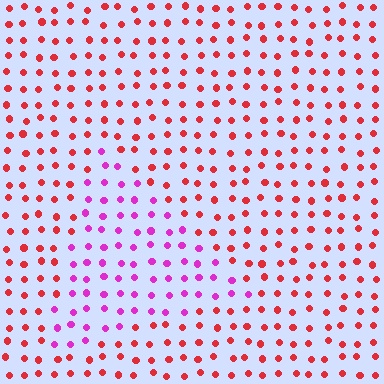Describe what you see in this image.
The image is filled with small red elements in a uniform arrangement. A triangle-shaped region is visible where the elements are tinted to a slightly different hue, forming a subtle color boundary.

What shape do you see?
I see a triangle.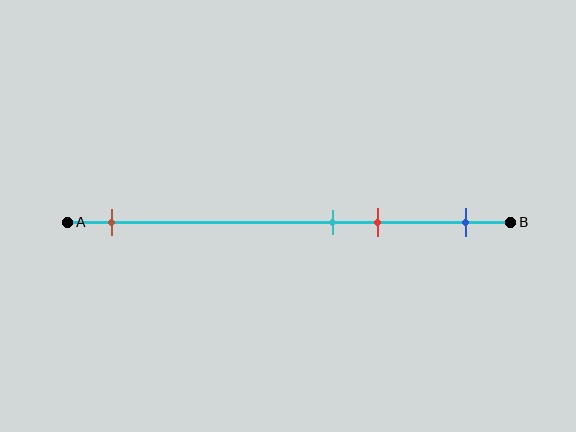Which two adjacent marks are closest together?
The cyan and red marks are the closest adjacent pair.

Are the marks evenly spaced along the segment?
No, the marks are not evenly spaced.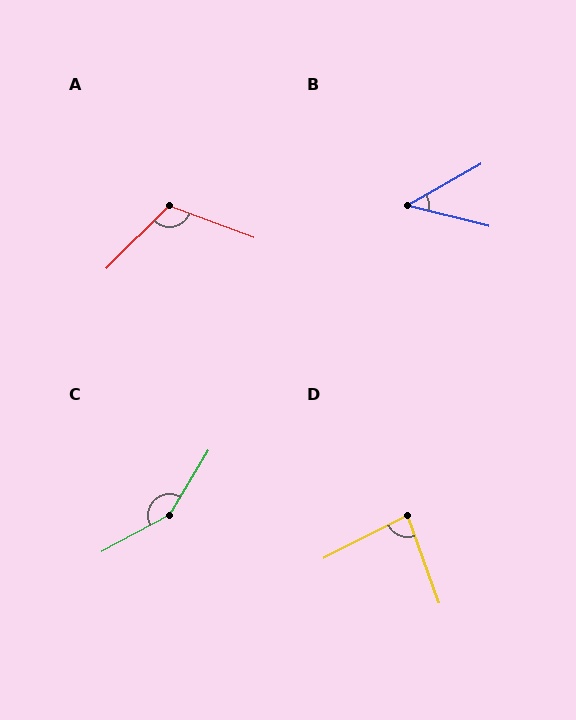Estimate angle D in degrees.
Approximately 83 degrees.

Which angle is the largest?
C, at approximately 150 degrees.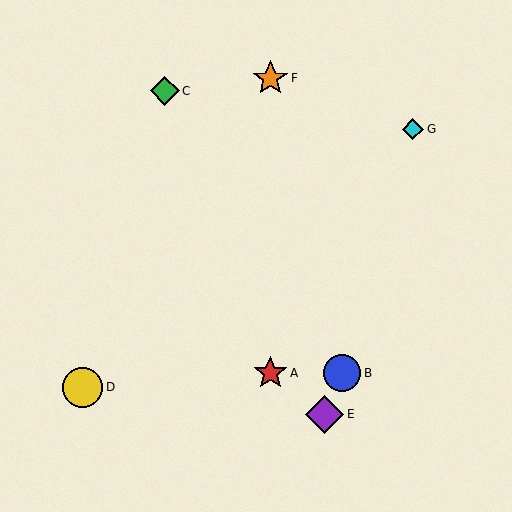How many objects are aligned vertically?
2 objects (A, F) are aligned vertically.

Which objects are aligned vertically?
Objects A, F are aligned vertically.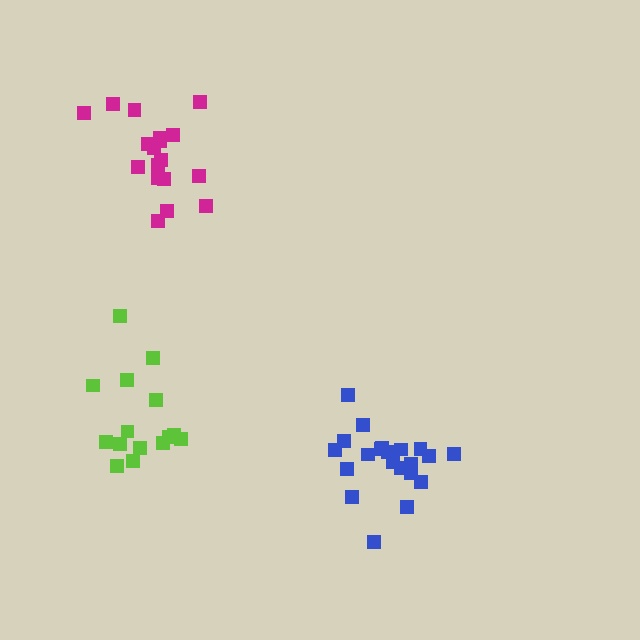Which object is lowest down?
The blue cluster is bottommost.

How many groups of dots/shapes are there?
There are 3 groups.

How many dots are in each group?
Group 1: 21 dots, Group 2: 15 dots, Group 3: 18 dots (54 total).